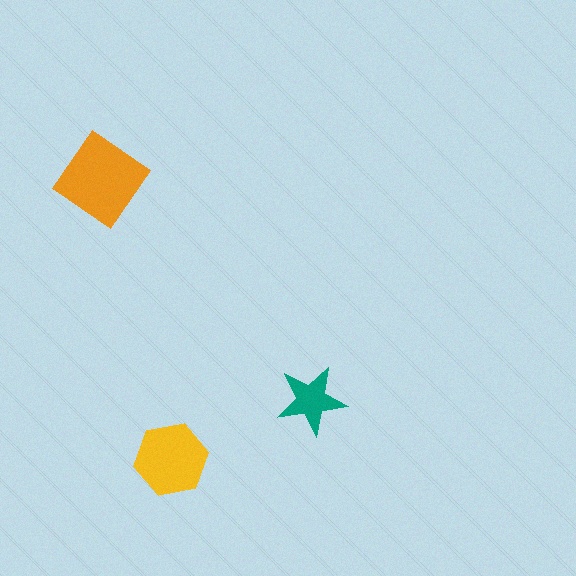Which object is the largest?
The orange diamond.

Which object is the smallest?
The teal star.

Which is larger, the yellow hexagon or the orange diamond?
The orange diamond.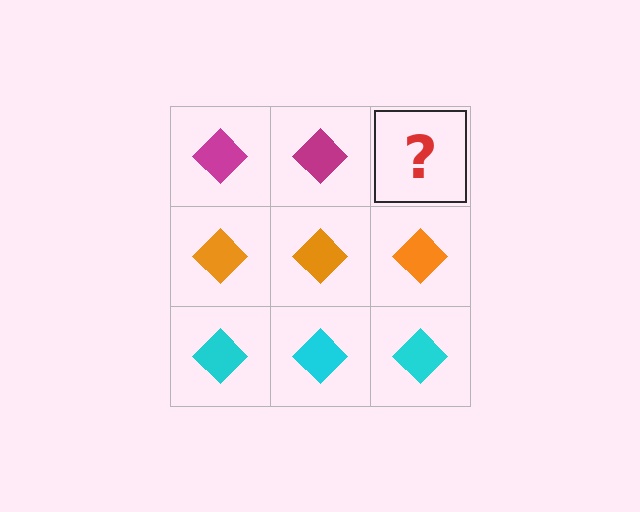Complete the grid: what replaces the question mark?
The question mark should be replaced with a magenta diamond.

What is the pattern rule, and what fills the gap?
The rule is that each row has a consistent color. The gap should be filled with a magenta diamond.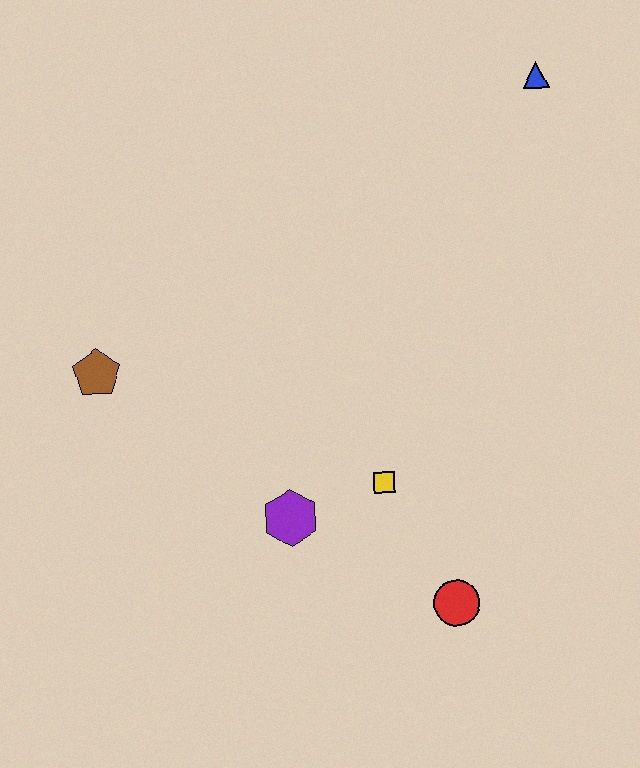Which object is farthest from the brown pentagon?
The blue triangle is farthest from the brown pentagon.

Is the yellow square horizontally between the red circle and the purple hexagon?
Yes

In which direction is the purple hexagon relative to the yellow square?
The purple hexagon is to the left of the yellow square.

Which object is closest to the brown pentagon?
The purple hexagon is closest to the brown pentagon.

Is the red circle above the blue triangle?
No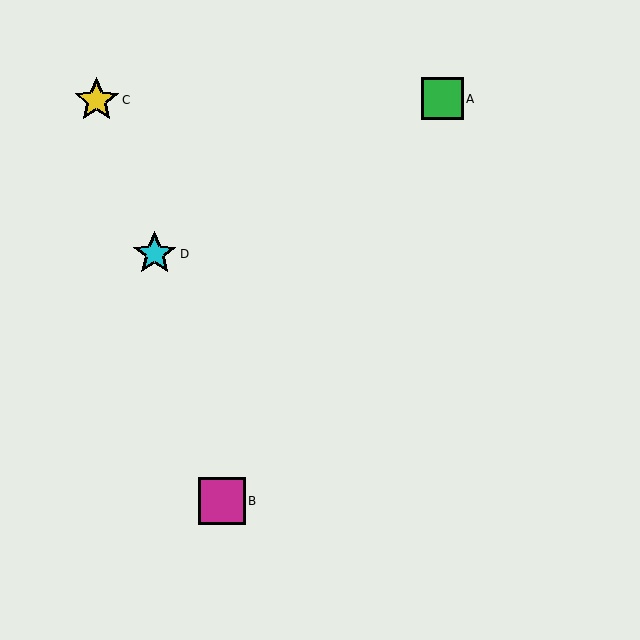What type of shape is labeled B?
Shape B is a magenta square.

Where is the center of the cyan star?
The center of the cyan star is at (155, 254).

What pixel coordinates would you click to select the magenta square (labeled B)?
Click at (222, 501) to select the magenta square B.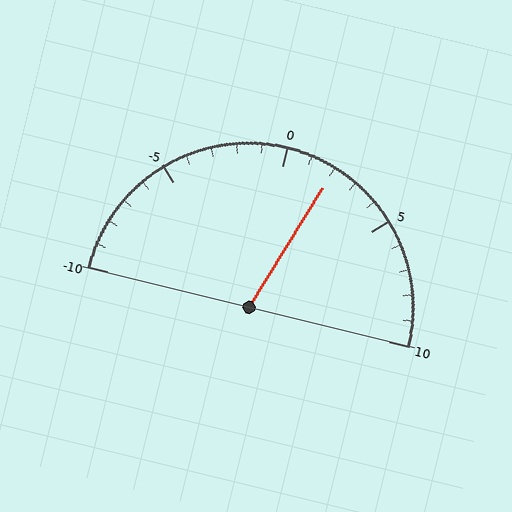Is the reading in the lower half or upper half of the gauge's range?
The reading is in the upper half of the range (-10 to 10).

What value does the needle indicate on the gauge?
The needle indicates approximately 2.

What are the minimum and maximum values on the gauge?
The gauge ranges from -10 to 10.